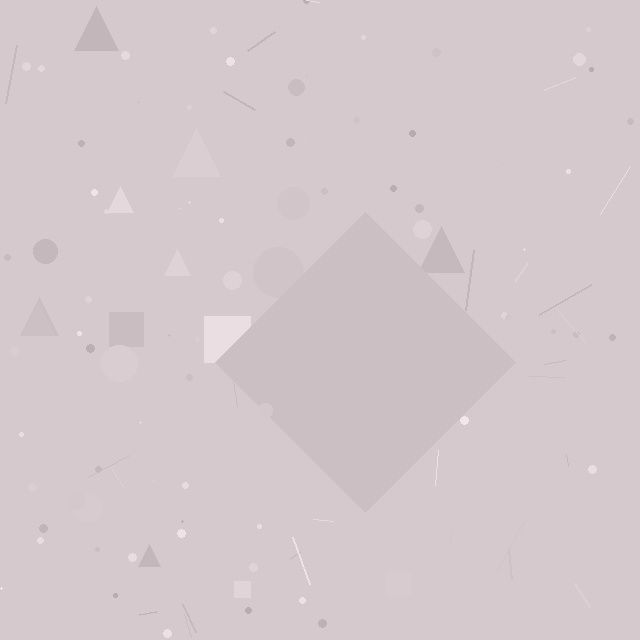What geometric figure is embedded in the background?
A diamond is embedded in the background.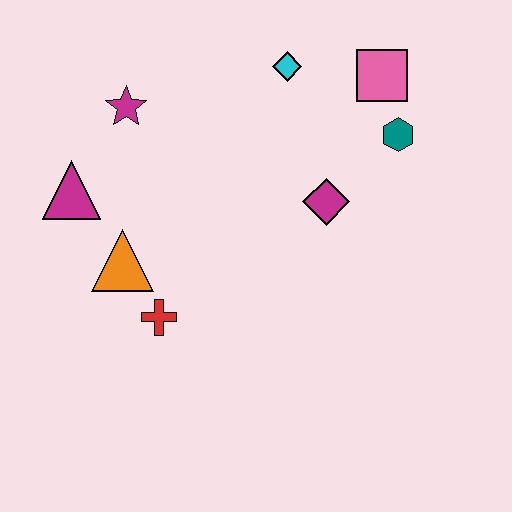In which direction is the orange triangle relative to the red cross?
The orange triangle is above the red cross.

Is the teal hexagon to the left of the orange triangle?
No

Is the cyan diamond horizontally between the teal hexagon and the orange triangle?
Yes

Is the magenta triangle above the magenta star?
No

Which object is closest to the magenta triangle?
The orange triangle is closest to the magenta triangle.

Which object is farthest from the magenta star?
The teal hexagon is farthest from the magenta star.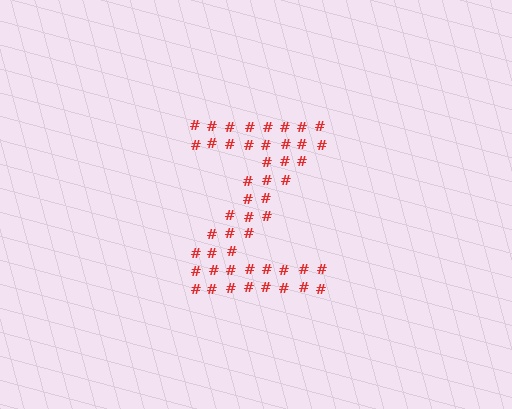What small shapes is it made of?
It is made of small hash symbols.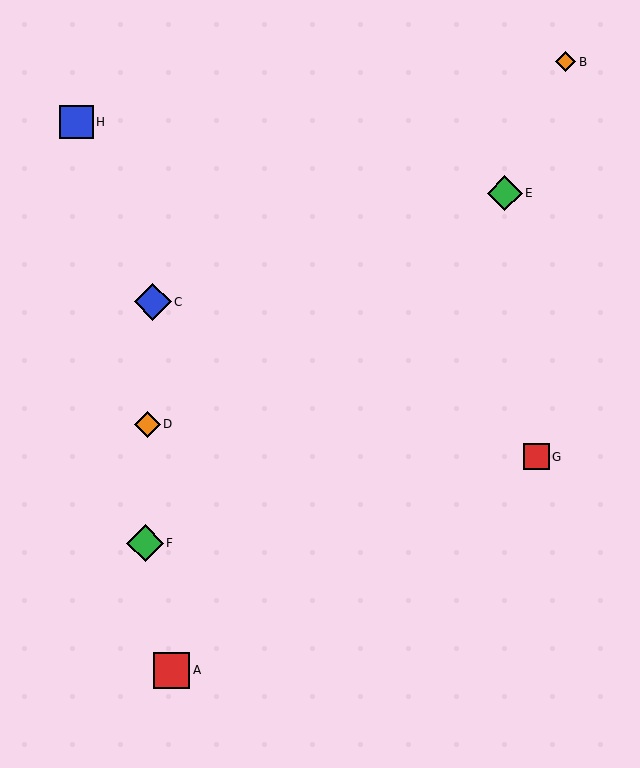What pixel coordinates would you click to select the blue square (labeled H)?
Click at (77, 122) to select the blue square H.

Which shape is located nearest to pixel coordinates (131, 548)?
The green diamond (labeled F) at (145, 543) is nearest to that location.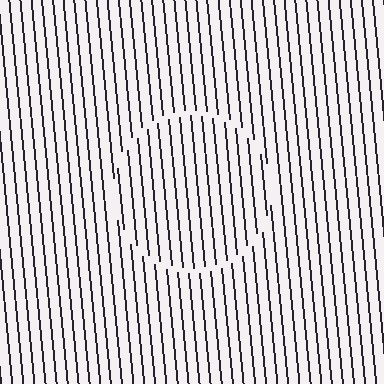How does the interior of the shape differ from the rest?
The interior of the shape contains the same grating, shifted by half a period — the contour is defined by the phase discontinuity where line-ends from the inner and outer gratings abut.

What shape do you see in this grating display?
An illusory circle. The interior of the shape contains the same grating, shifted by half a period — the contour is defined by the phase discontinuity where line-ends from the inner and outer gratings abut.